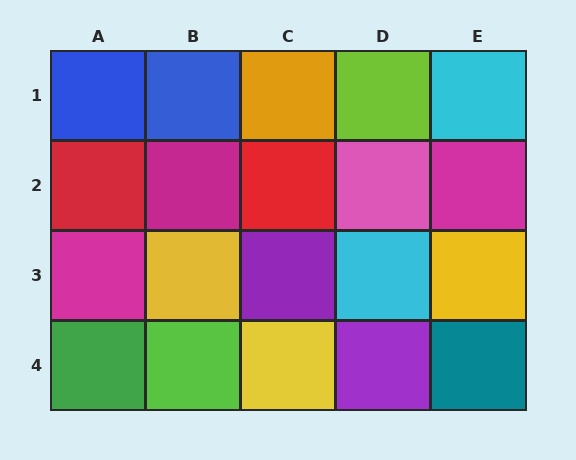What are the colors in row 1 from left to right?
Blue, blue, orange, lime, cyan.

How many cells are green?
1 cell is green.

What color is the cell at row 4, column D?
Purple.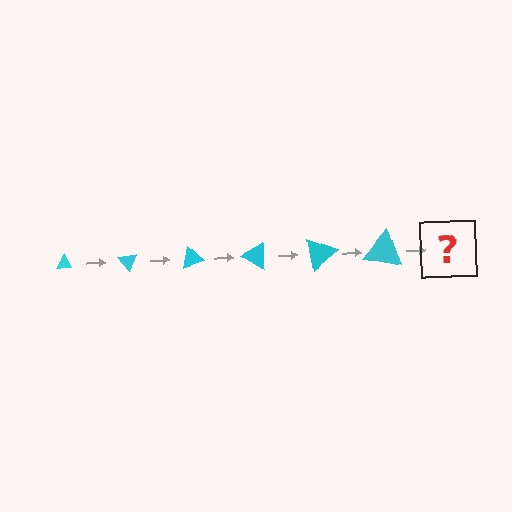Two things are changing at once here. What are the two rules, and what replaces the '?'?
The two rules are that the triangle grows larger each step and it rotates 50 degrees each step. The '?' should be a triangle, larger than the previous one and rotated 300 degrees from the start.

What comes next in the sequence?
The next element should be a triangle, larger than the previous one and rotated 300 degrees from the start.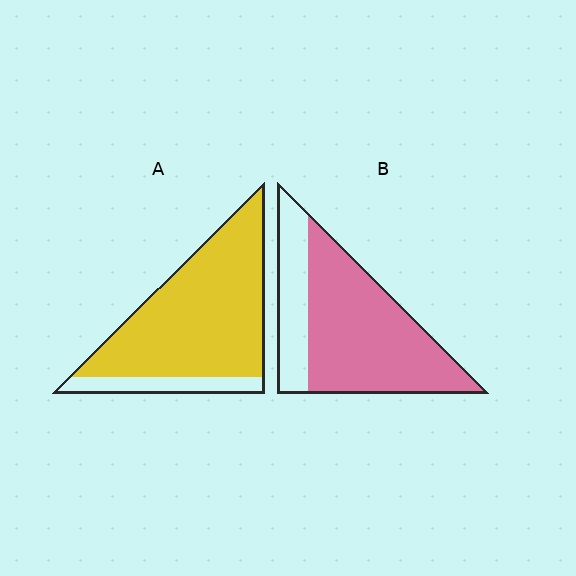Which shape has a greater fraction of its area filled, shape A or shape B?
Shape A.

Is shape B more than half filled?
Yes.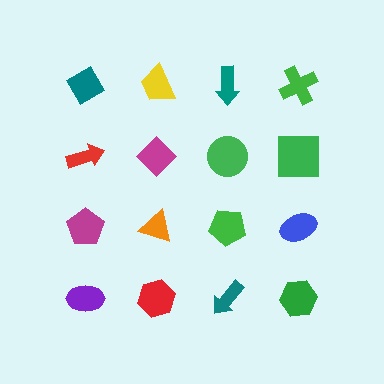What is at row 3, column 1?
A magenta pentagon.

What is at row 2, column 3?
A green circle.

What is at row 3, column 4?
A blue ellipse.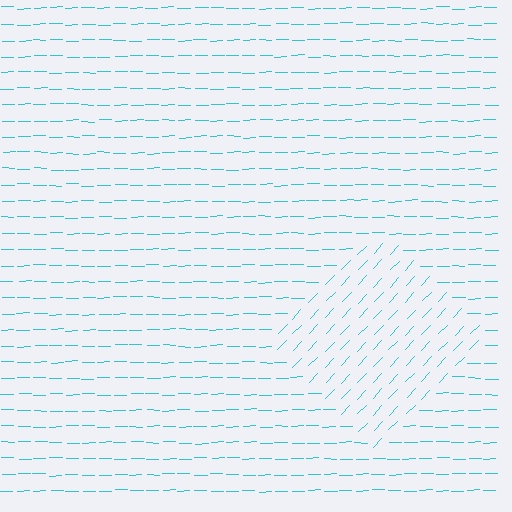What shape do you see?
I see a diamond.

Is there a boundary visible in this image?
Yes, there is a texture boundary formed by a change in line orientation.